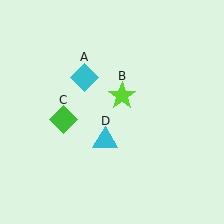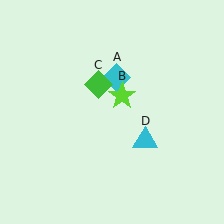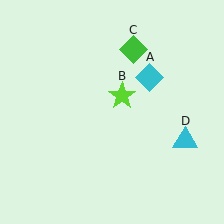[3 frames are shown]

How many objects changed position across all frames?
3 objects changed position: cyan diamond (object A), green diamond (object C), cyan triangle (object D).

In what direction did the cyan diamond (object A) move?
The cyan diamond (object A) moved right.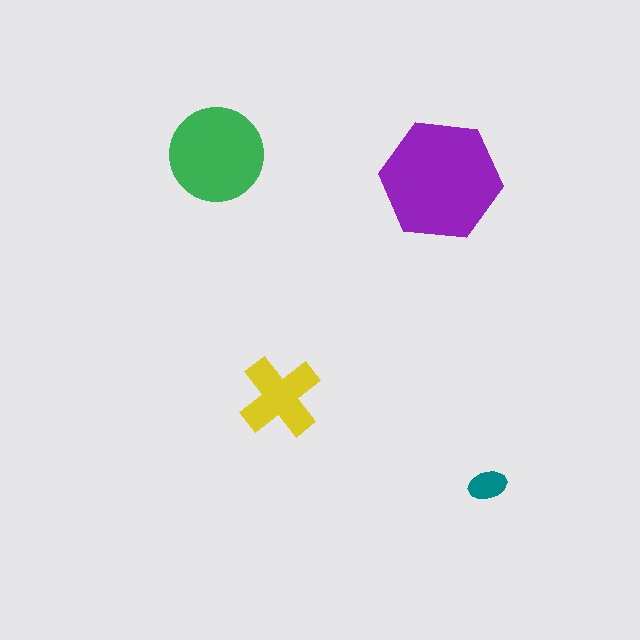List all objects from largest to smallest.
The purple hexagon, the green circle, the yellow cross, the teal ellipse.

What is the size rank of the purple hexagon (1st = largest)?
1st.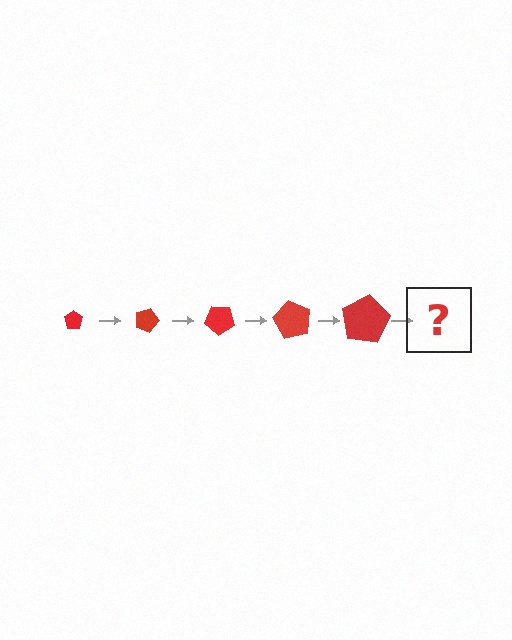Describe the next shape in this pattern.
It should be a pentagon, larger than the previous one and rotated 100 degrees from the start.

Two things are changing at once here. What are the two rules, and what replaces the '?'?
The two rules are that the pentagon grows larger each step and it rotates 20 degrees each step. The '?' should be a pentagon, larger than the previous one and rotated 100 degrees from the start.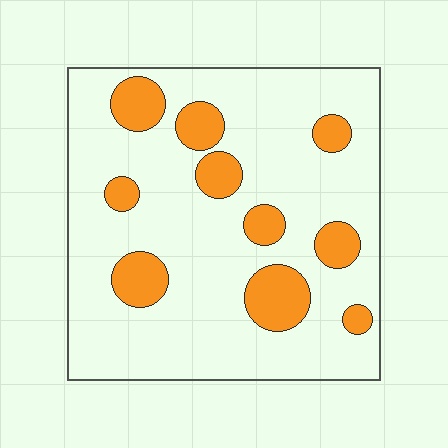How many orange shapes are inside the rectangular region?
10.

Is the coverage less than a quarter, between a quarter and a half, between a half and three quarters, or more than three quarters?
Less than a quarter.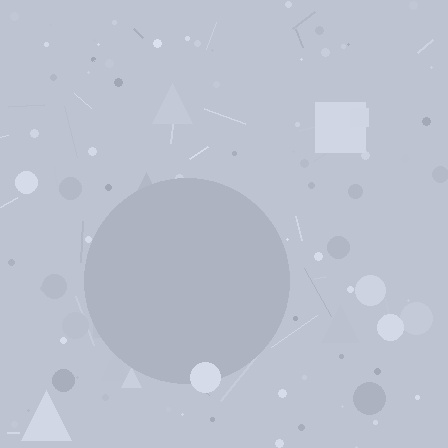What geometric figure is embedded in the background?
A circle is embedded in the background.